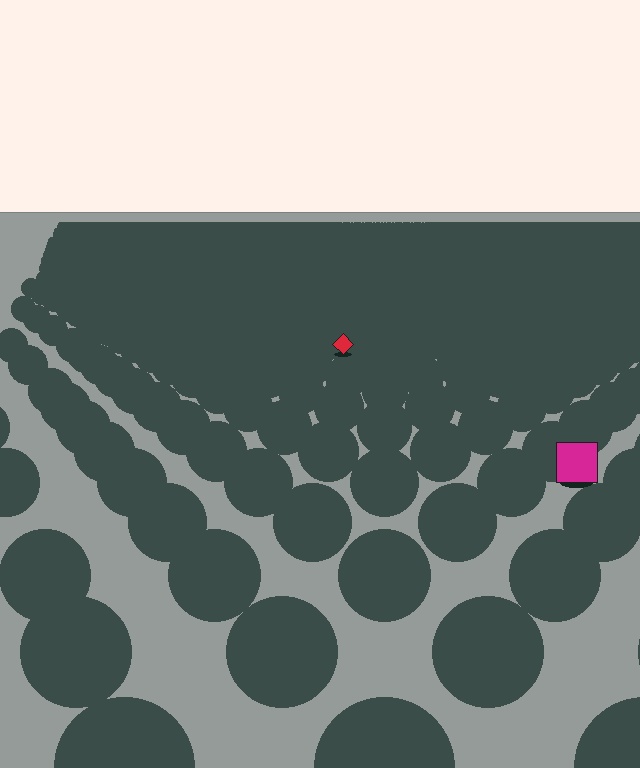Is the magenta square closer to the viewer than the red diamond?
Yes. The magenta square is closer — you can tell from the texture gradient: the ground texture is coarser near it.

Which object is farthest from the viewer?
The red diamond is farthest from the viewer. It appears smaller and the ground texture around it is denser.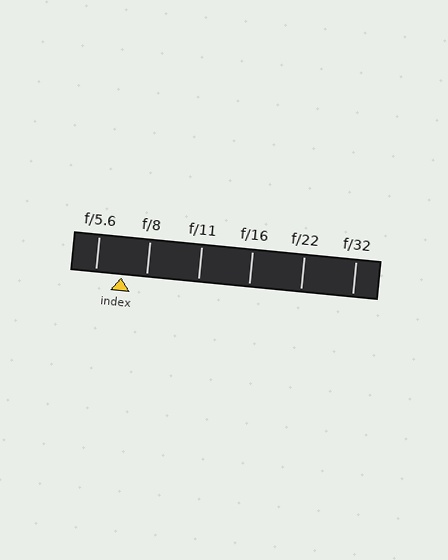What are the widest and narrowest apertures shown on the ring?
The widest aperture shown is f/5.6 and the narrowest is f/32.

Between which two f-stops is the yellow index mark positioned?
The index mark is between f/5.6 and f/8.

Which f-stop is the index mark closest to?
The index mark is closest to f/8.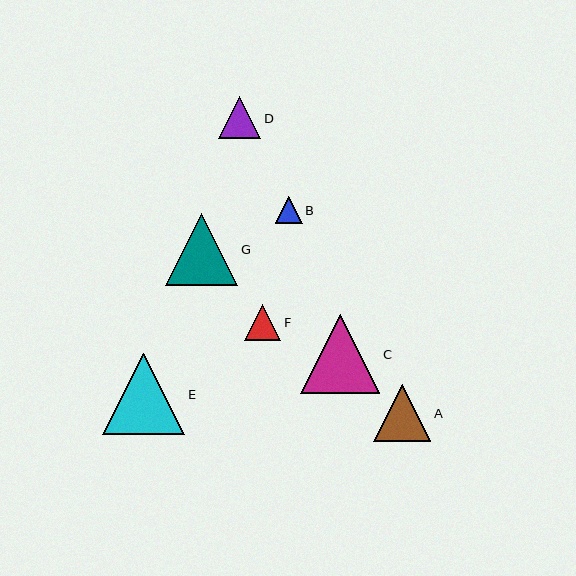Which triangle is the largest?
Triangle E is the largest with a size of approximately 82 pixels.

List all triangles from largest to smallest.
From largest to smallest: E, C, G, A, D, F, B.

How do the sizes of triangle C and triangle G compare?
Triangle C and triangle G are approximately the same size.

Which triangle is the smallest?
Triangle B is the smallest with a size of approximately 27 pixels.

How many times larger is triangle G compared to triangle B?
Triangle G is approximately 2.7 times the size of triangle B.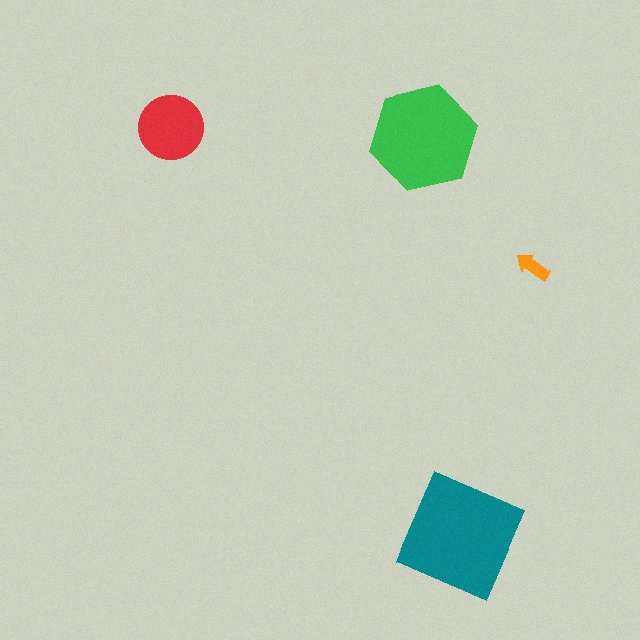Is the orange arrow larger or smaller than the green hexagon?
Smaller.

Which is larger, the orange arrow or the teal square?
The teal square.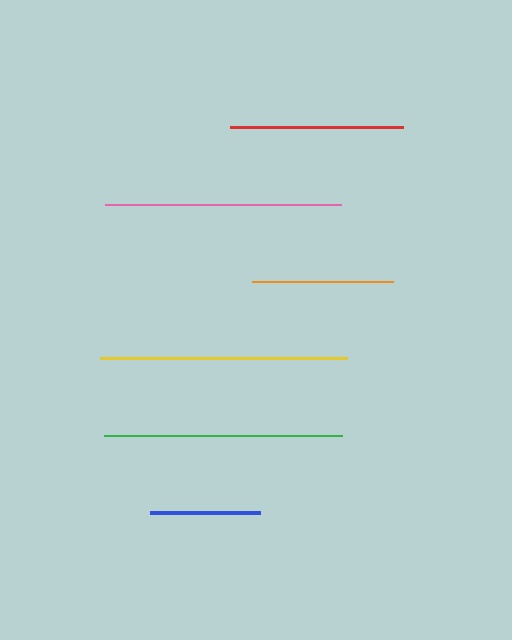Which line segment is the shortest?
The blue line is the shortest at approximately 110 pixels.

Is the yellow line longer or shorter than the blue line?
The yellow line is longer than the blue line.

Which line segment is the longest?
The yellow line is the longest at approximately 247 pixels.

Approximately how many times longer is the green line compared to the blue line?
The green line is approximately 2.2 times the length of the blue line.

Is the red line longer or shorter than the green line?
The green line is longer than the red line.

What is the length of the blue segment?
The blue segment is approximately 110 pixels long.